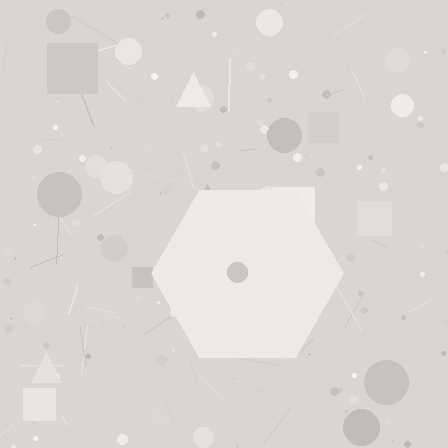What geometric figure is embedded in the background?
A hexagon is embedded in the background.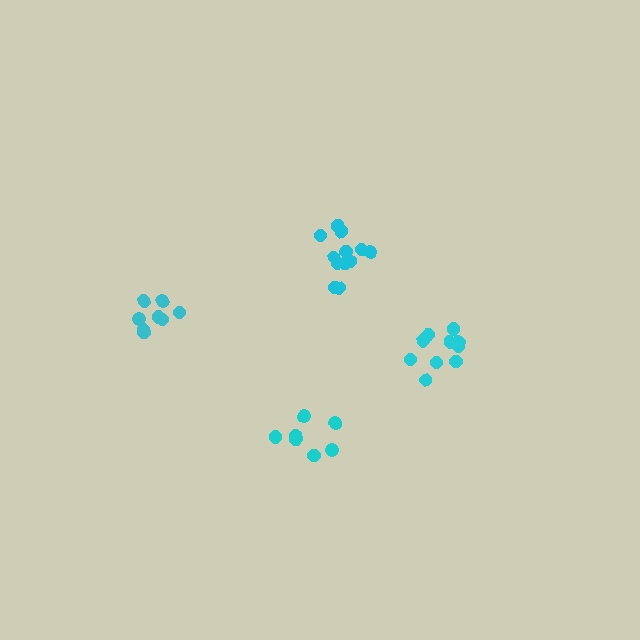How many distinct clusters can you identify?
There are 4 distinct clusters.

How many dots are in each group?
Group 1: 7 dots, Group 2: 10 dots, Group 3: 8 dots, Group 4: 12 dots (37 total).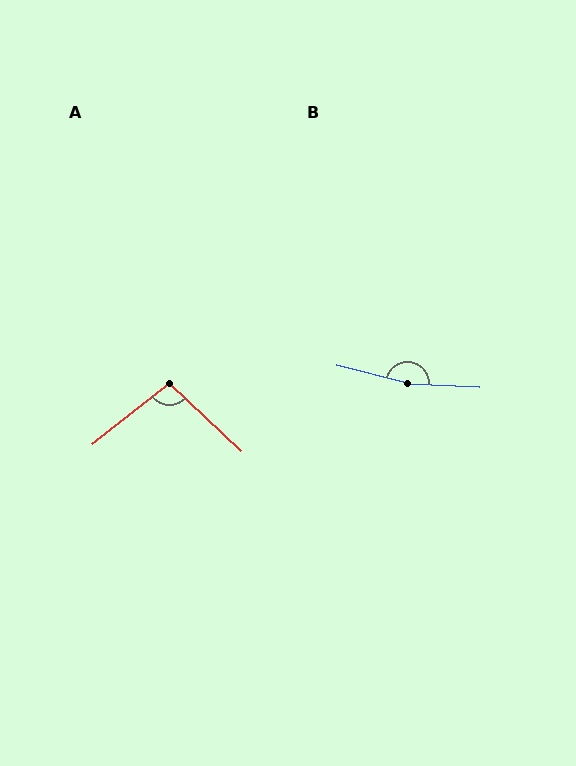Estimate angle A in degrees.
Approximately 98 degrees.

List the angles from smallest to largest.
A (98°), B (169°).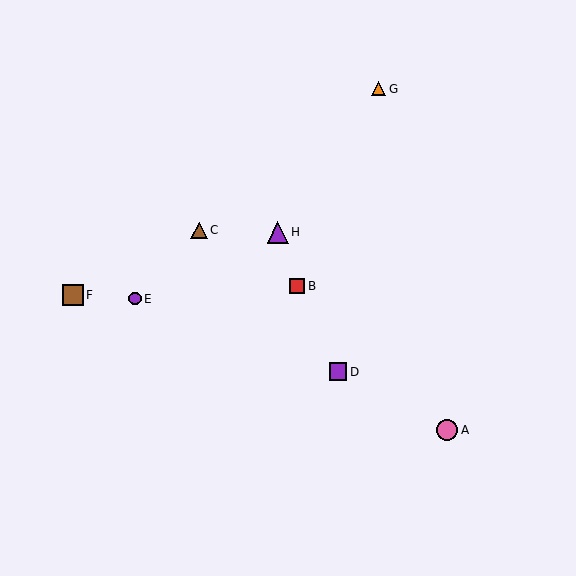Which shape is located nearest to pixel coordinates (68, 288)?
The brown square (labeled F) at (73, 295) is nearest to that location.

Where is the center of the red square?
The center of the red square is at (297, 286).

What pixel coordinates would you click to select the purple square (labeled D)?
Click at (338, 372) to select the purple square D.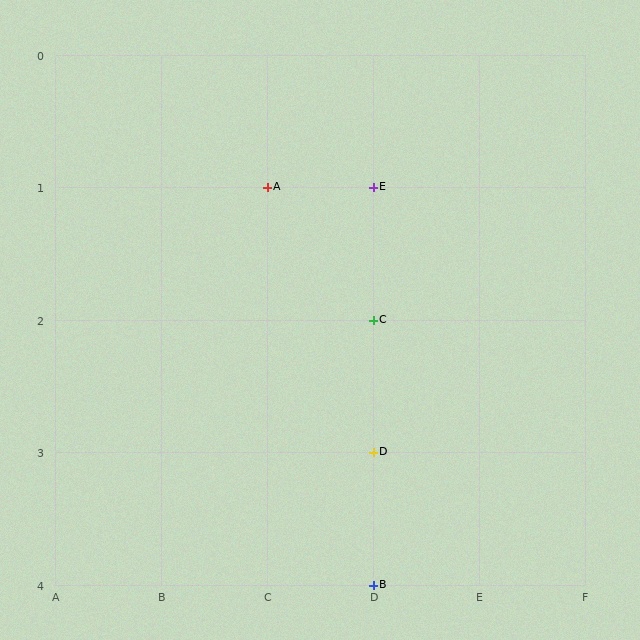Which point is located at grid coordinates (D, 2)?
Point C is at (D, 2).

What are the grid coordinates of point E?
Point E is at grid coordinates (D, 1).